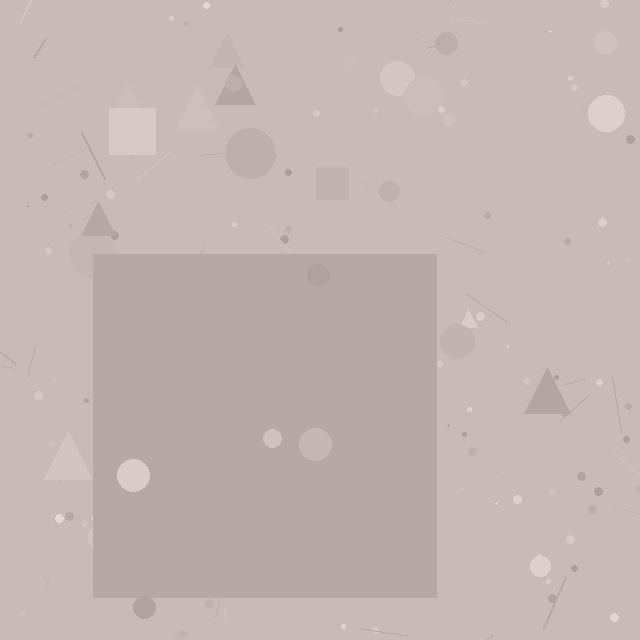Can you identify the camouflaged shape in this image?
The camouflaged shape is a square.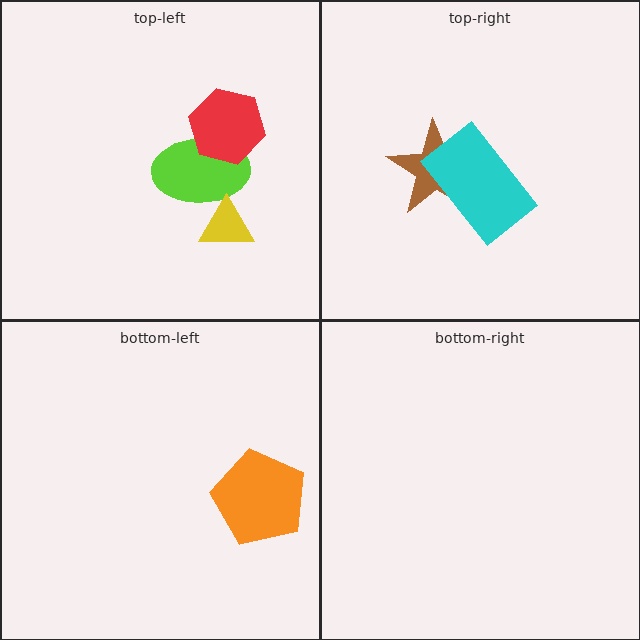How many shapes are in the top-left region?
3.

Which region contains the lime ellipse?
The top-left region.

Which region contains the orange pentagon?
The bottom-left region.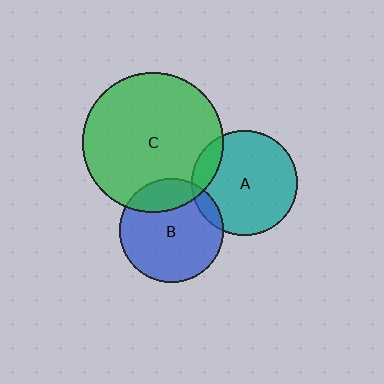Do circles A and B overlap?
Yes.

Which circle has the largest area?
Circle C (green).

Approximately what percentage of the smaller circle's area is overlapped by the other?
Approximately 10%.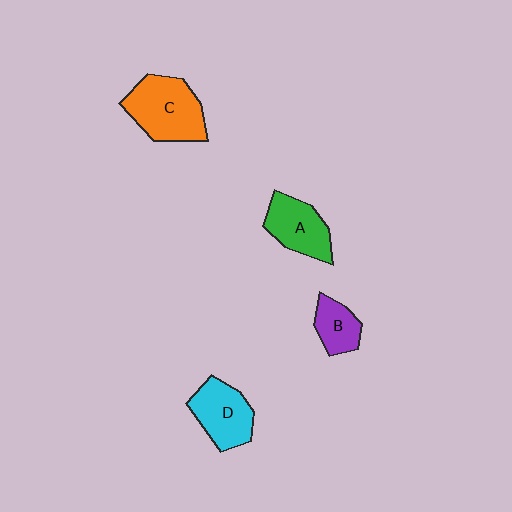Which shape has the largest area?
Shape C (orange).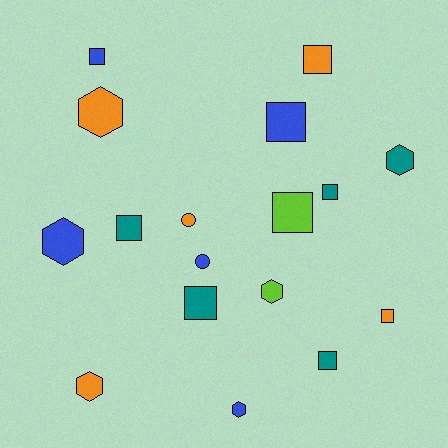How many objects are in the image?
There are 17 objects.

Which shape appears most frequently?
Square, with 9 objects.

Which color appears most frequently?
Teal, with 5 objects.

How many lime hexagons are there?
There is 1 lime hexagon.